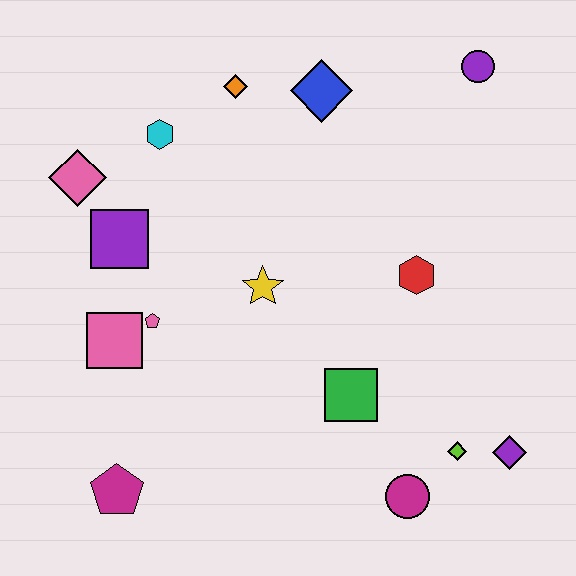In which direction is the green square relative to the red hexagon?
The green square is below the red hexagon.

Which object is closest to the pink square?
The pink pentagon is closest to the pink square.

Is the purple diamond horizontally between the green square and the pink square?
No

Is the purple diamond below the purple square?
Yes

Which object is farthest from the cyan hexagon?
The purple diamond is farthest from the cyan hexagon.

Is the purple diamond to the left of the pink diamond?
No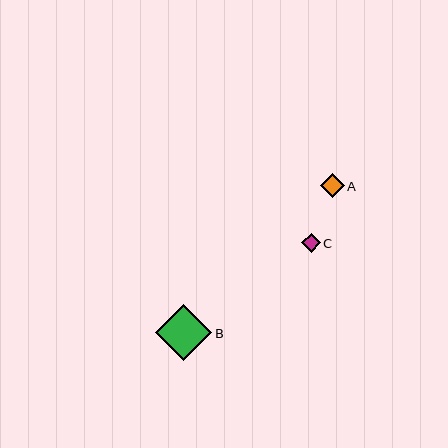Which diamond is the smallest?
Diamond C is the smallest with a size of approximately 19 pixels.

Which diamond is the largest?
Diamond B is the largest with a size of approximately 56 pixels.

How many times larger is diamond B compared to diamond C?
Diamond B is approximately 3.0 times the size of diamond C.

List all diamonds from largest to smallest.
From largest to smallest: B, A, C.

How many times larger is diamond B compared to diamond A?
Diamond B is approximately 2.3 times the size of diamond A.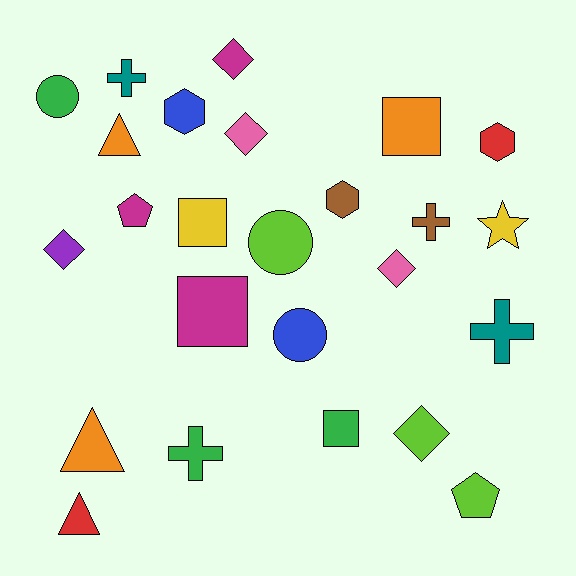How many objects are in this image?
There are 25 objects.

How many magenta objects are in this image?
There are 3 magenta objects.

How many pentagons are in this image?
There are 2 pentagons.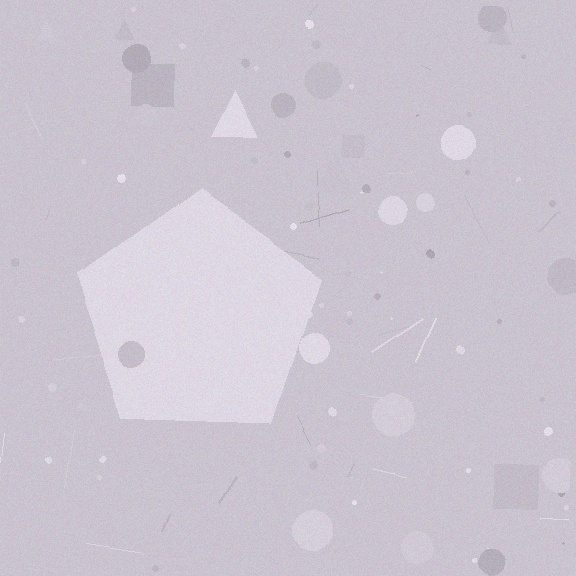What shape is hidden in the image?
A pentagon is hidden in the image.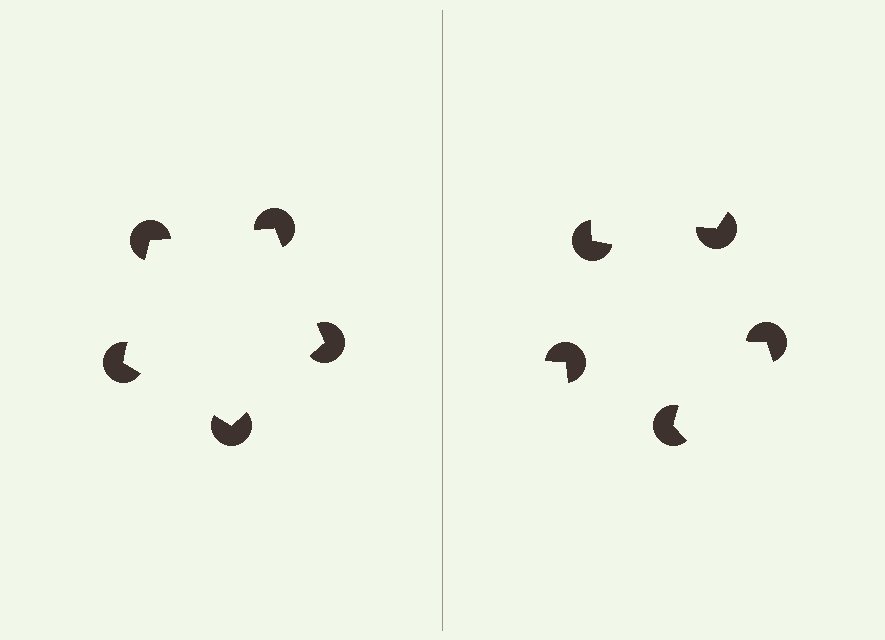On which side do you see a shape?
An illusory pentagon appears on the left side. On the right side the wedge cuts are rotated, so no coherent shape forms.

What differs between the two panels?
The pac-man discs are positioned identically on both sides; only the wedge orientations differ. On the left they align to a pentagon; on the right they are misaligned.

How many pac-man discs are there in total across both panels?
10 — 5 on each side.